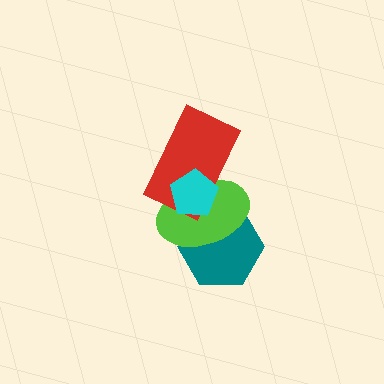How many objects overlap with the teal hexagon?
2 objects overlap with the teal hexagon.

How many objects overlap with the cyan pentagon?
3 objects overlap with the cyan pentagon.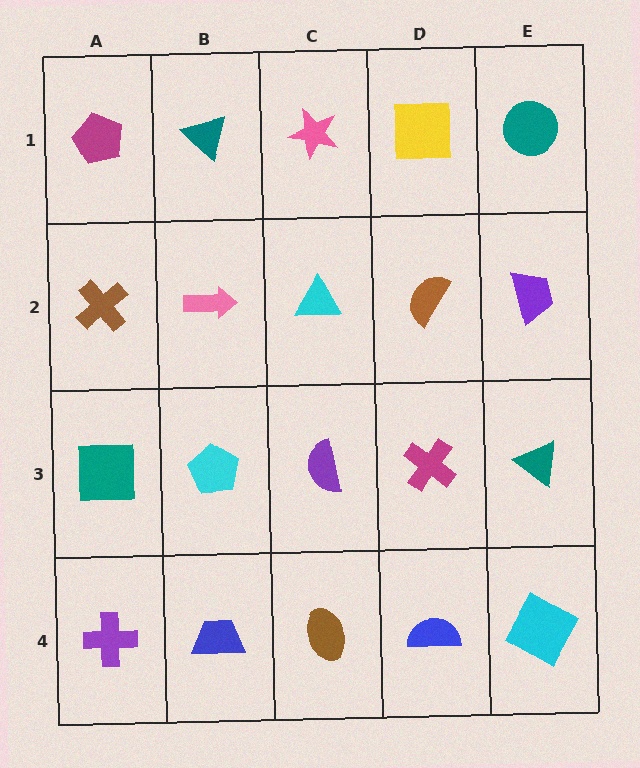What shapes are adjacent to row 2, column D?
A yellow square (row 1, column D), a magenta cross (row 3, column D), a cyan triangle (row 2, column C), a purple trapezoid (row 2, column E).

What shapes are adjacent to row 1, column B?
A pink arrow (row 2, column B), a magenta pentagon (row 1, column A), a pink star (row 1, column C).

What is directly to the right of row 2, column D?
A purple trapezoid.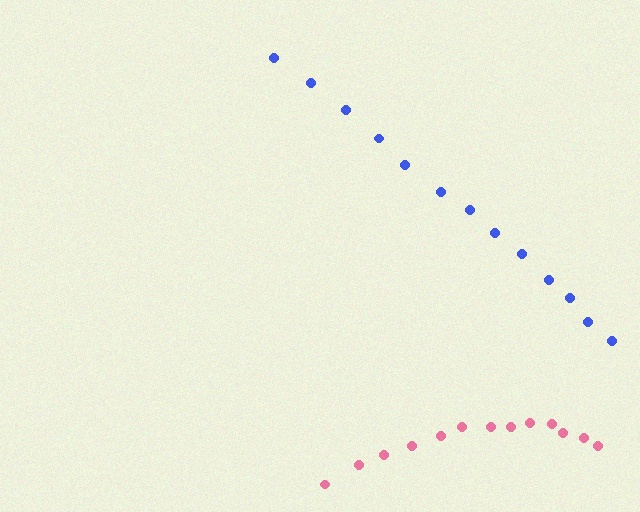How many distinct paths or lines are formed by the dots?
There are 2 distinct paths.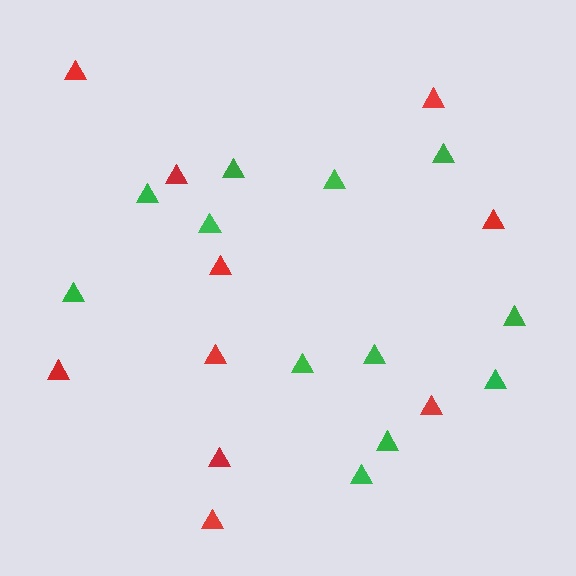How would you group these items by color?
There are 2 groups: one group of green triangles (12) and one group of red triangles (10).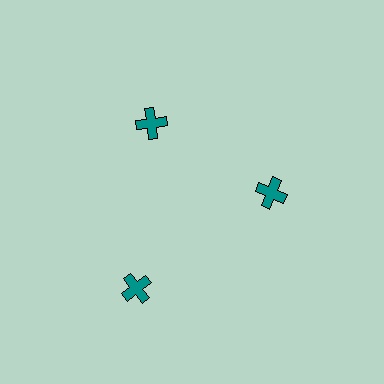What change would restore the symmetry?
The symmetry would be restored by moving it inward, back onto the ring so that all 3 crosses sit at equal angles and equal distance from the center.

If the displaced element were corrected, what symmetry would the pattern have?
It would have 3-fold rotational symmetry — the pattern would map onto itself every 120 degrees.